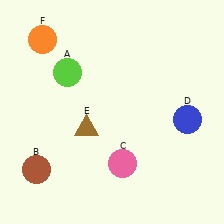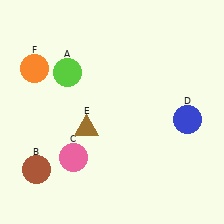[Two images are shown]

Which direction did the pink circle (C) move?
The pink circle (C) moved left.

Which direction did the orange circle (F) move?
The orange circle (F) moved down.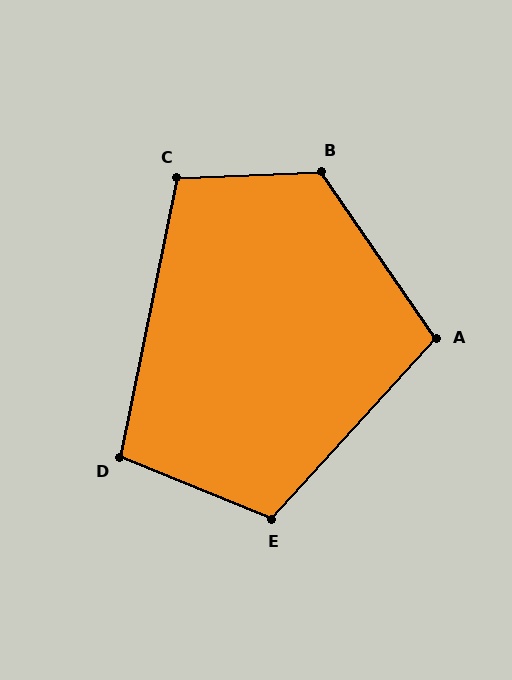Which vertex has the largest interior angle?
B, at approximately 122 degrees.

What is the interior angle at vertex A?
Approximately 103 degrees (obtuse).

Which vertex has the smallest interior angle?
D, at approximately 101 degrees.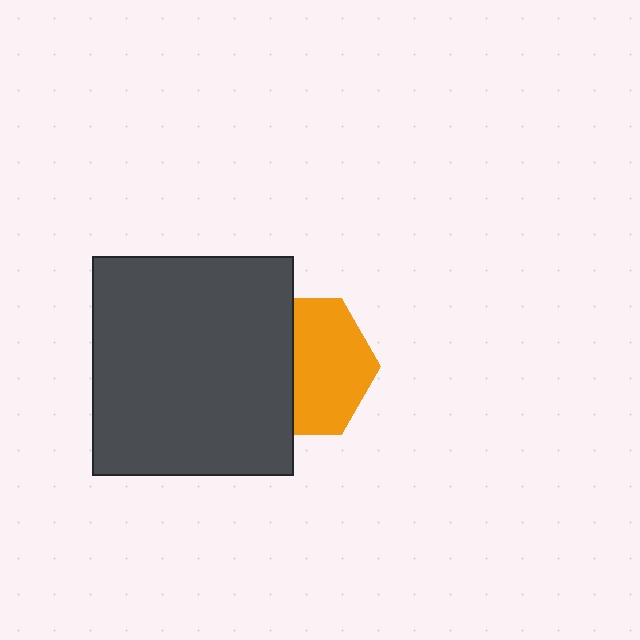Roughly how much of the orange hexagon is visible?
About half of it is visible (roughly 57%).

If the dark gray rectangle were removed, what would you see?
You would see the complete orange hexagon.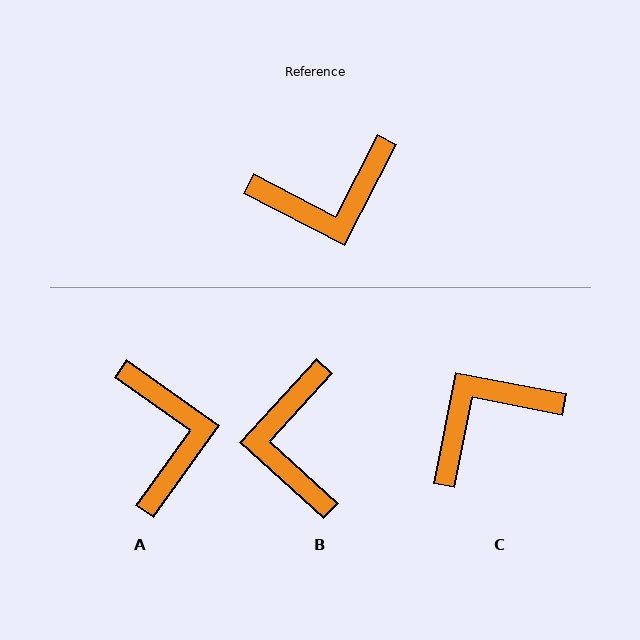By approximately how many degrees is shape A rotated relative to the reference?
Approximately 82 degrees counter-clockwise.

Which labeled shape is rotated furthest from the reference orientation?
C, about 164 degrees away.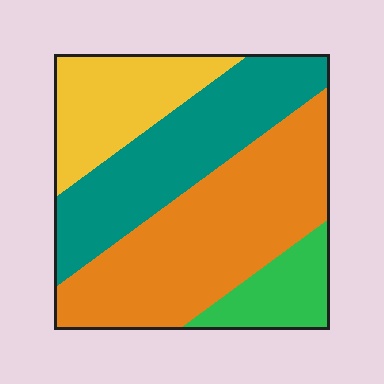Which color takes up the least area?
Green, at roughly 10%.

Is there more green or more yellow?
Yellow.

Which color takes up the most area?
Orange, at roughly 40%.